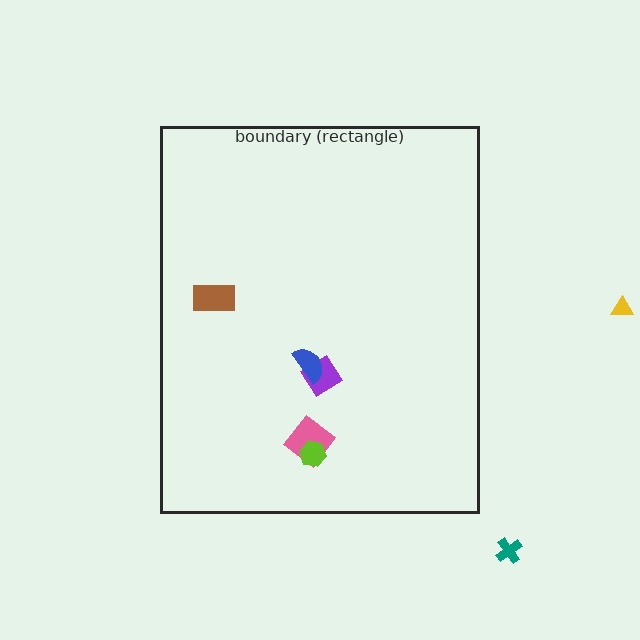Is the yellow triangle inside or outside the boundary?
Outside.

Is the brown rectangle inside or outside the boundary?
Inside.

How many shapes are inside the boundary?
5 inside, 2 outside.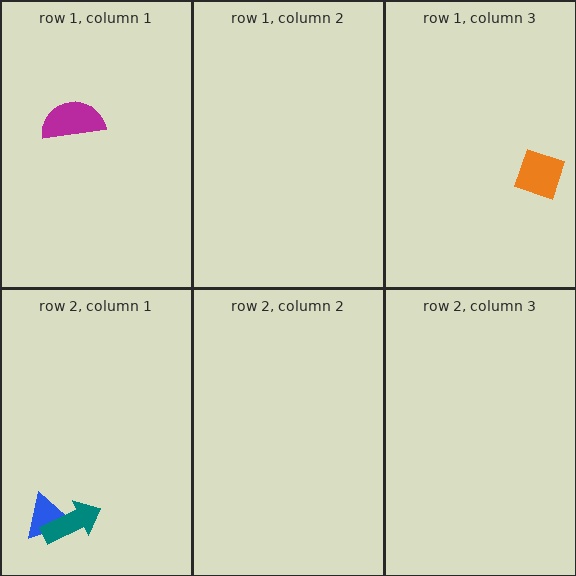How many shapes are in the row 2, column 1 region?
2.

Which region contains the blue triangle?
The row 2, column 1 region.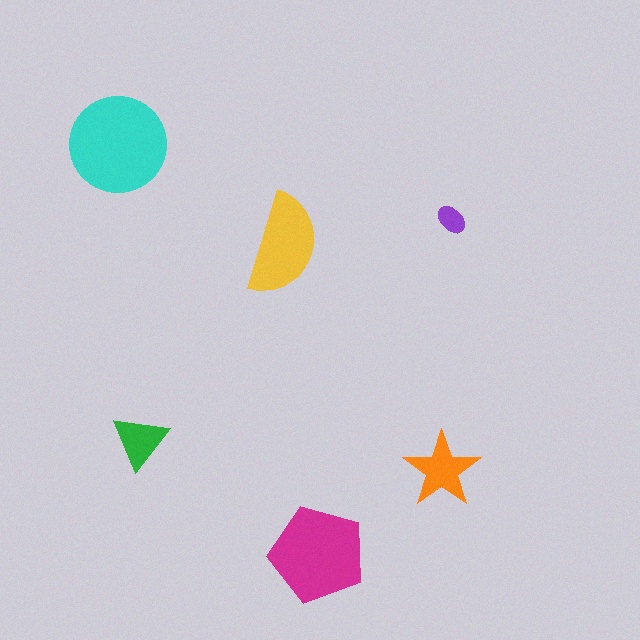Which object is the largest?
The cyan circle.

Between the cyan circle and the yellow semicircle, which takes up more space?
The cyan circle.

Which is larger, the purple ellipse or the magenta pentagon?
The magenta pentagon.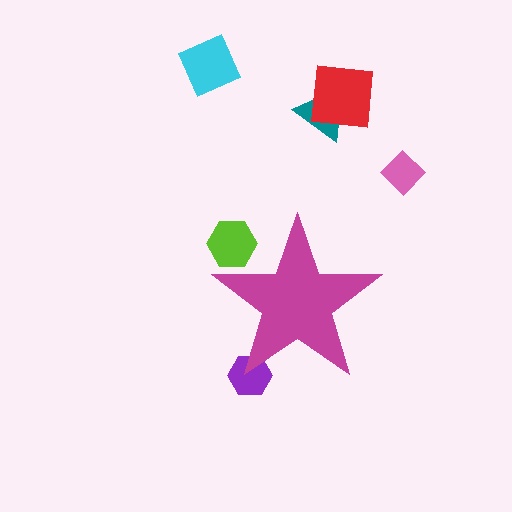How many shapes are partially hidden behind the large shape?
2 shapes are partially hidden.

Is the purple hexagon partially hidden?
Yes, the purple hexagon is partially hidden behind the magenta star.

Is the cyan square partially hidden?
No, the cyan square is fully visible.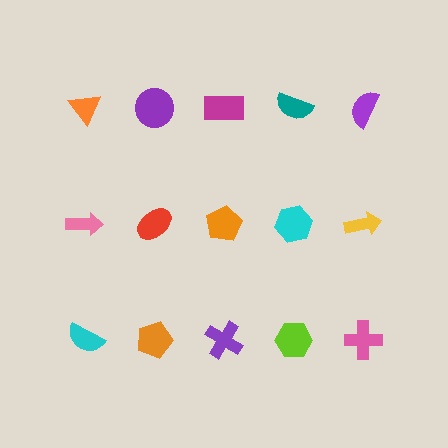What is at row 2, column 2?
A red ellipse.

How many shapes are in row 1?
5 shapes.